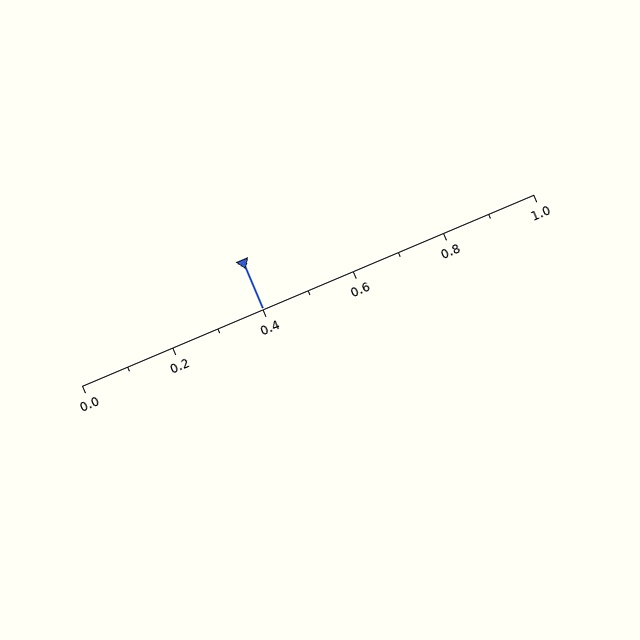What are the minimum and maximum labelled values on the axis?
The axis runs from 0.0 to 1.0.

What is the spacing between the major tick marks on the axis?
The major ticks are spaced 0.2 apart.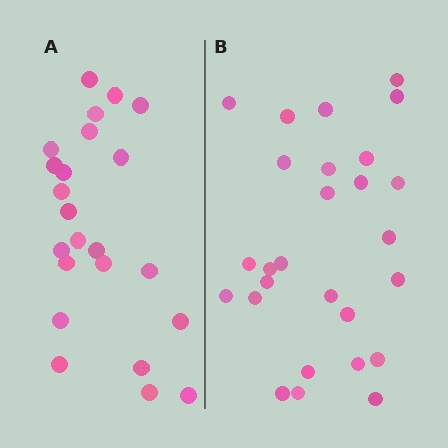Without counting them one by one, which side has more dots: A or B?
Region B (the right region) has more dots.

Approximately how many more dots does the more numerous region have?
Region B has about 4 more dots than region A.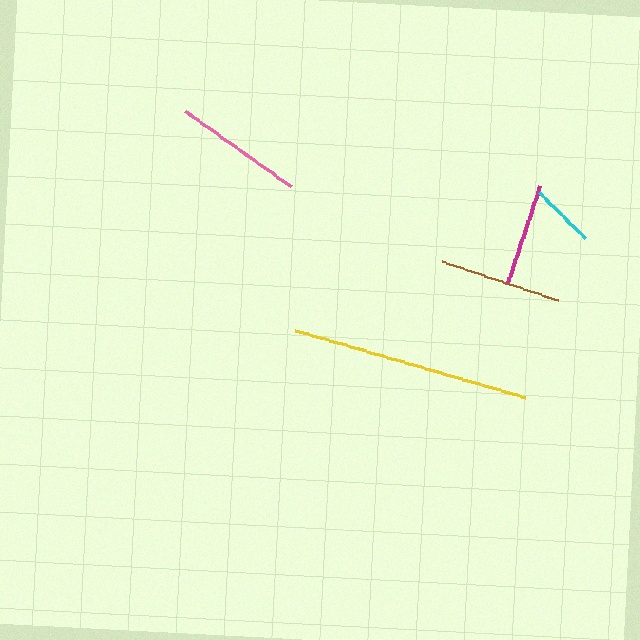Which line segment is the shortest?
The cyan line is the shortest at approximately 64 pixels.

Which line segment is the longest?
The yellow line is the longest at approximately 240 pixels.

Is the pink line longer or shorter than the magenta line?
The pink line is longer than the magenta line.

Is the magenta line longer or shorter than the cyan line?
The magenta line is longer than the cyan line.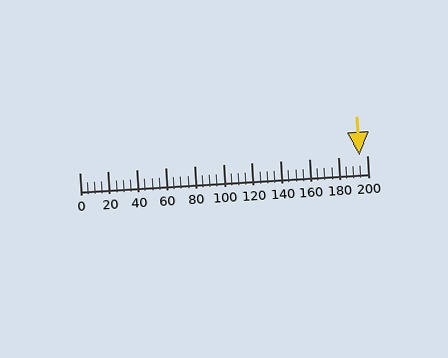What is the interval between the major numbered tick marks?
The major tick marks are spaced 20 units apart.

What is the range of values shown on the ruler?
The ruler shows values from 0 to 200.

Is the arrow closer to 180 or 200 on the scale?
The arrow is closer to 200.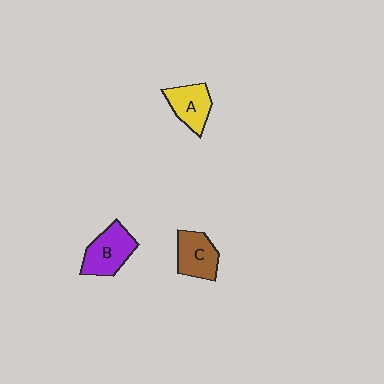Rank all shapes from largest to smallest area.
From largest to smallest: B (purple), C (brown), A (yellow).